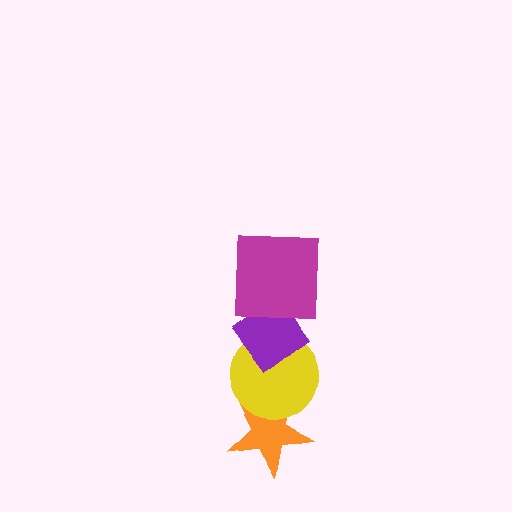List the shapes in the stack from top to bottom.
From top to bottom: the magenta square, the purple diamond, the yellow circle, the orange star.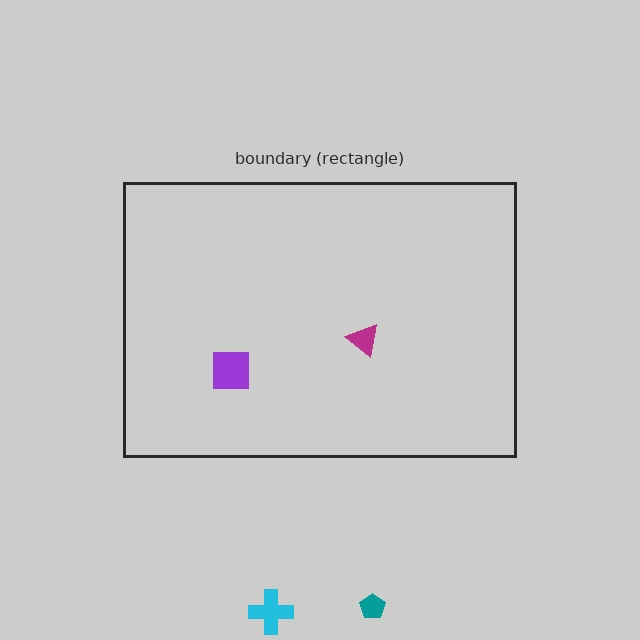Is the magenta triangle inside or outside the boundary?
Inside.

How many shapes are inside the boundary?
2 inside, 2 outside.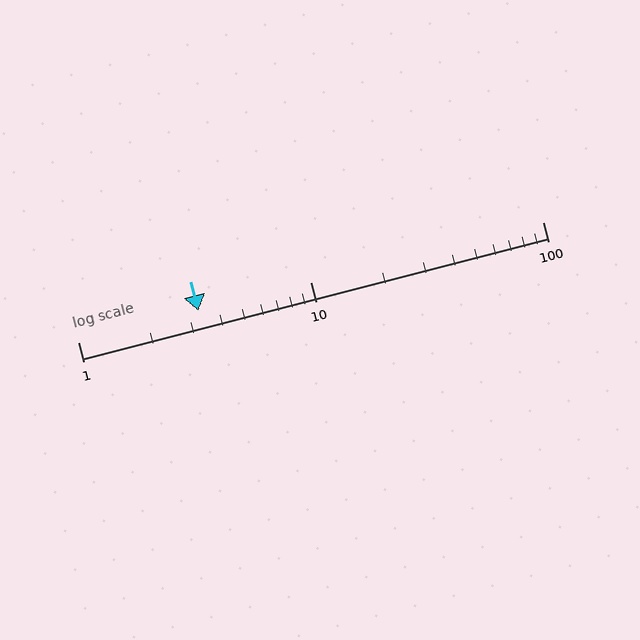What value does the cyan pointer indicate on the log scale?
The pointer indicates approximately 3.3.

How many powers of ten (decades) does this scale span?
The scale spans 2 decades, from 1 to 100.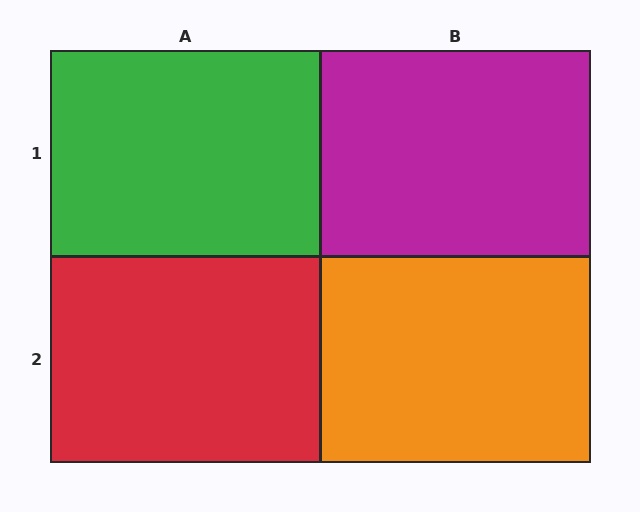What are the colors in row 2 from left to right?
Red, orange.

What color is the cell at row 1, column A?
Green.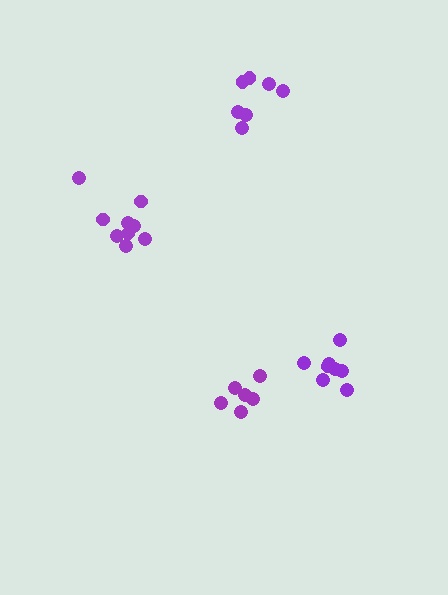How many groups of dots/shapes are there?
There are 4 groups.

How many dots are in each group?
Group 1: 8 dots, Group 2: 7 dots, Group 3: 9 dots, Group 4: 6 dots (30 total).